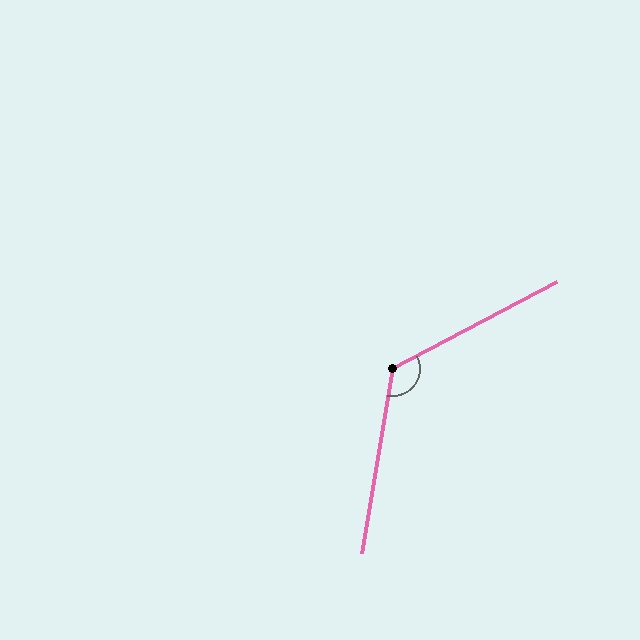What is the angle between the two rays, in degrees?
Approximately 128 degrees.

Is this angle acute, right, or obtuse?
It is obtuse.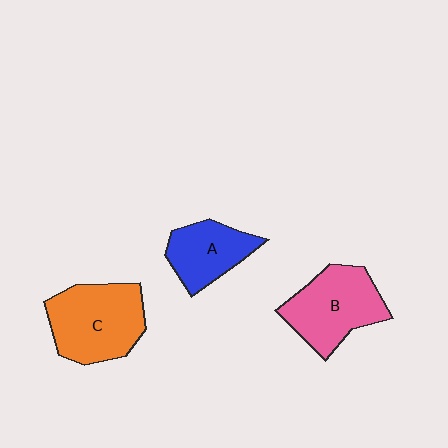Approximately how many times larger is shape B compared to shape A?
Approximately 1.4 times.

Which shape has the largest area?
Shape C (orange).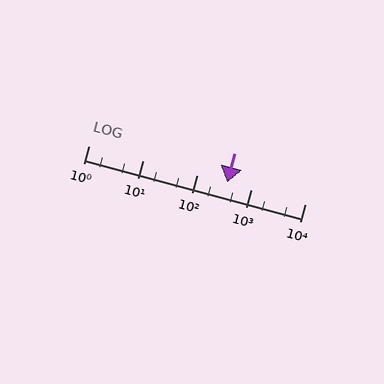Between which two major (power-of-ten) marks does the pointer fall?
The pointer is between 100 and 1000.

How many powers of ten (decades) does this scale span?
The scale spans 4 decades, from 1 to 10000.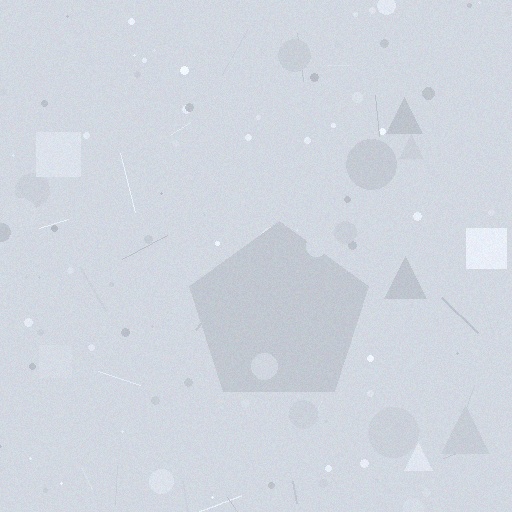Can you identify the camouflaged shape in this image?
The camouflaged shape is a pentagon.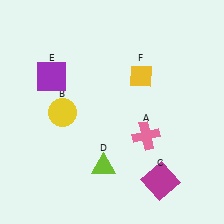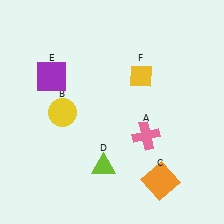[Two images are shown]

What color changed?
The square (C) changed from magenta in Image 1 to orange in Image 2.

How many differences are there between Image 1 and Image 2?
There is 1 difference between the two images.